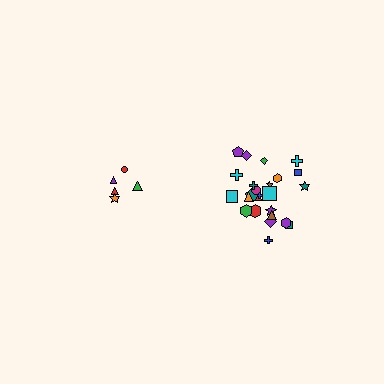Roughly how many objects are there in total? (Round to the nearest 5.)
Roughly 30 objects in total.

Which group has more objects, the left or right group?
The right group.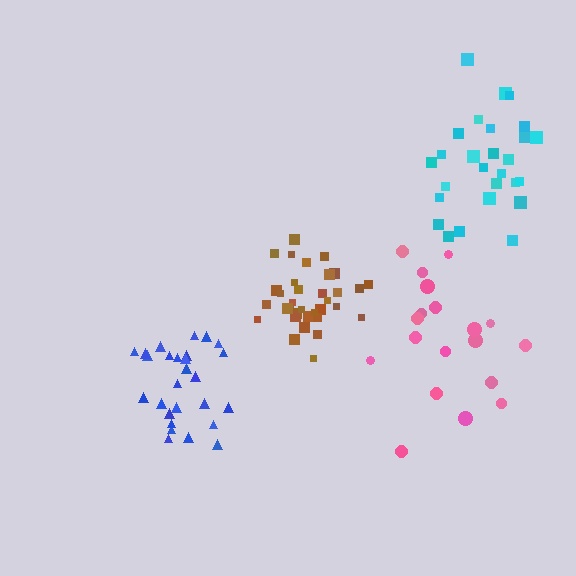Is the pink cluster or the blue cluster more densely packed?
Blue.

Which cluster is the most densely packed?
Brown.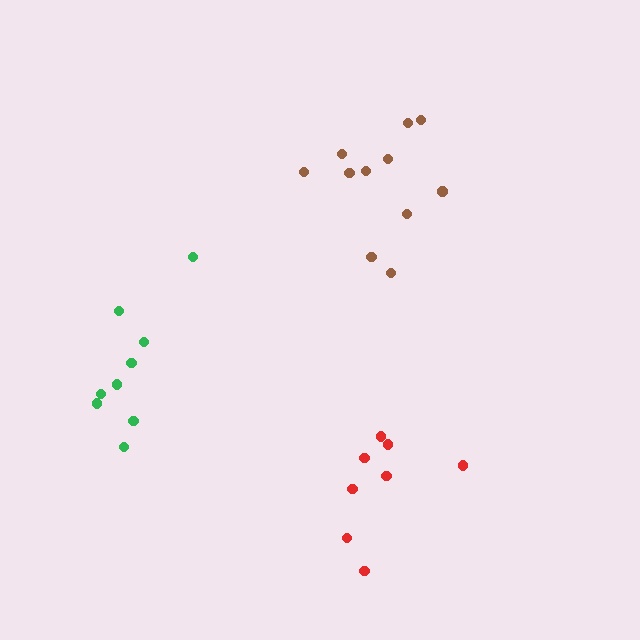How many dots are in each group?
Group 1: 11 dots, Group 2: 9 dots, Group 3: 8 dots (28 total).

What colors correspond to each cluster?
The clusters are colored: brown, green, red.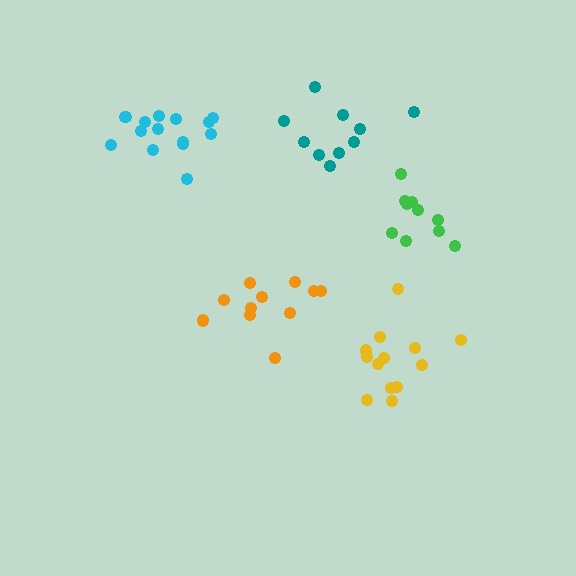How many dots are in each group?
Group 1: 13 dots, Group 2: 10 dots, Group 3: 14 dots, Group 4: 11 dots, Group 5: 10 dots (58 total).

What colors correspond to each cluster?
The clusters are colored: yellow, green, cyan, orange, teal.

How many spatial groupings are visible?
There are 5 spatial groupings.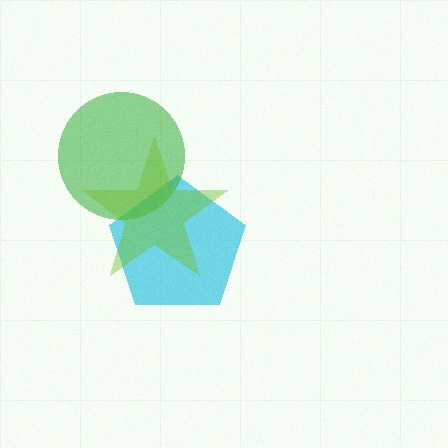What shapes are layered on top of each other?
The layered shapes are: a cyan pentagon, a green circle, a lime star.